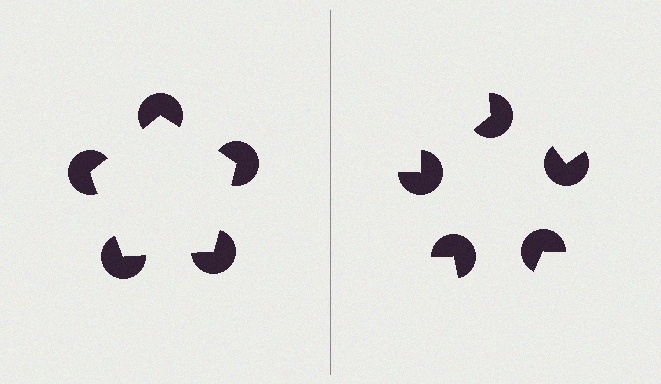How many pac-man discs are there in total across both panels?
10 — 5 on each side.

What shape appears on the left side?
An illusory pentagon.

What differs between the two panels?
The pac-man discs are positioned identically on both sides; only the wedge orientations differ. On the left they align to a pentagon; on the right they are misaligned.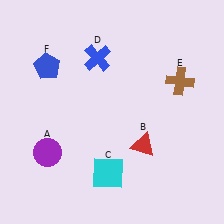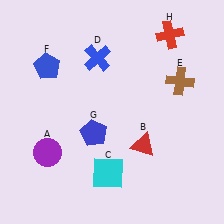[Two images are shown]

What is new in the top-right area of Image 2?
A red cross (H) was added in the top-right area of Image 2.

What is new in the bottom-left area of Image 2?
A blue pentagon (G) was added in the bottom-left area of Image 2.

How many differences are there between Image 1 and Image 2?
There are 2 differences between the two images.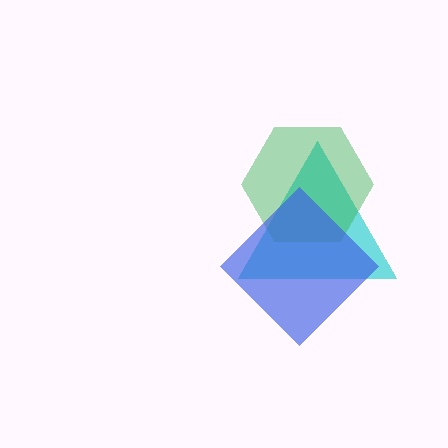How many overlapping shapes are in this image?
There are 3 overlapping shapes in the image.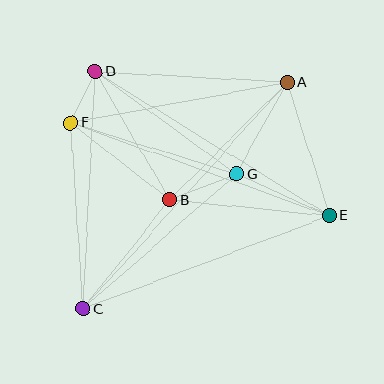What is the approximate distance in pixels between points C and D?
The distance between C and D is approximately 238 pixels.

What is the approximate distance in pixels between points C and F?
The distance between C and F is approximately 187 pixels.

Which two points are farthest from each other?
Points A and C are farthest from each other.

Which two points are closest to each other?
Points D and F are closest to each other.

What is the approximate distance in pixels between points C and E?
The distance between C and E is approximately 264 pixels.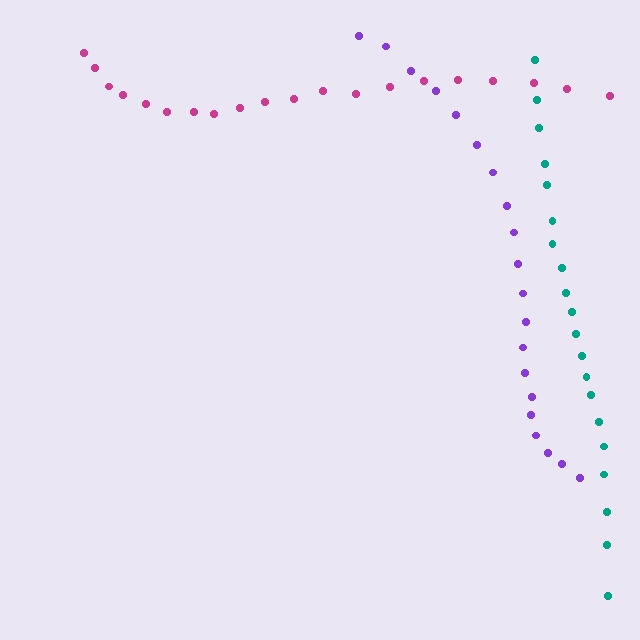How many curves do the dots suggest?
There are 3 distinct paths.